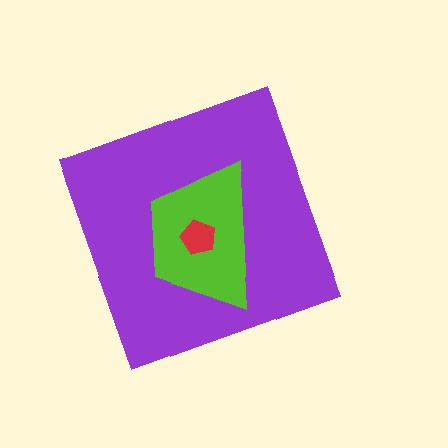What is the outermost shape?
The purple diamond.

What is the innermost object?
The red pentagon.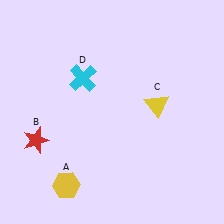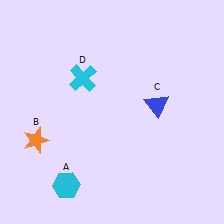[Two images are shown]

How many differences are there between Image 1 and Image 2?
There are 3 differences between the two images.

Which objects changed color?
A changed from yellow to cyan. B changed from red to orange. C changed from yellow to blue.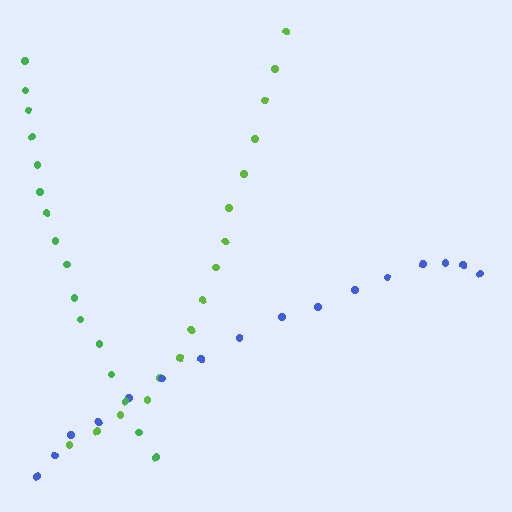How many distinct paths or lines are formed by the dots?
There are 3 distinct paths.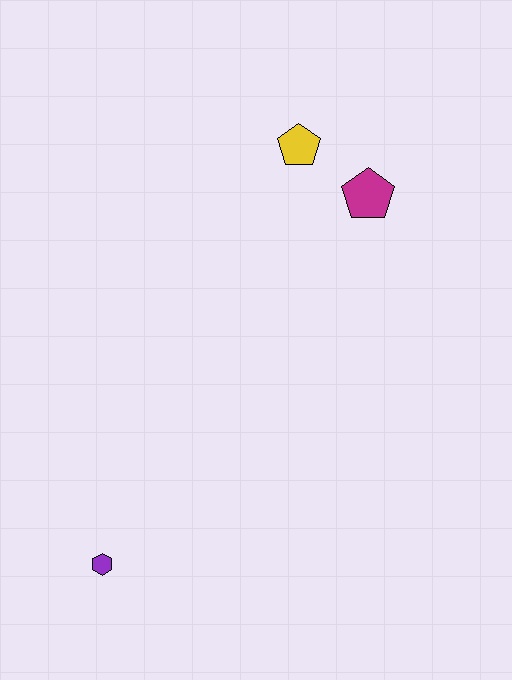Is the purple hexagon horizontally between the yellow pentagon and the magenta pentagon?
No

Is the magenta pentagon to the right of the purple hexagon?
Yes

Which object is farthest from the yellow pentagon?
The purple hexagon is farthest from the yellow pentagon.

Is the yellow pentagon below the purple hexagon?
No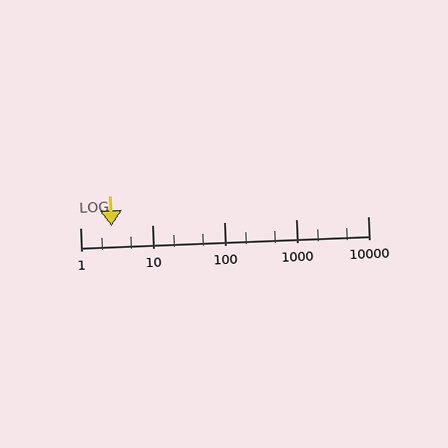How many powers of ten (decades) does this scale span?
The scale spans 4 decades, from 1 to 10000.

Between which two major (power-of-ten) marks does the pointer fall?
The pointer is between 1 and 10.